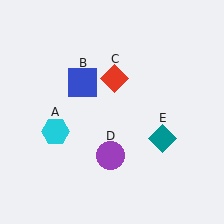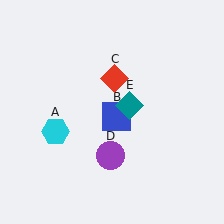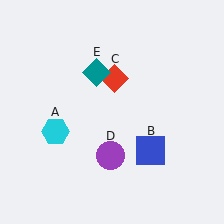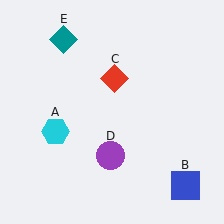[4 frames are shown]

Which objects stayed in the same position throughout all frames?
Cyan hexagon (object A) and red diamond (object C) and purple circle (object D) remained stationary.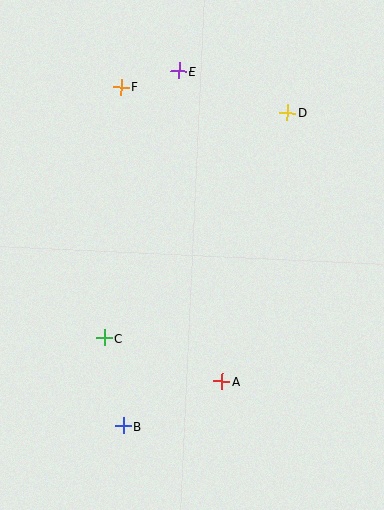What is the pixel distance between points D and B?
The distance between D and B is 354 pixels.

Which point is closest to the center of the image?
Point C at (104, 338) is closest to the center.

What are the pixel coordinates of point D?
Point D is at (287, 113).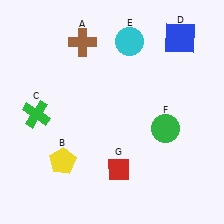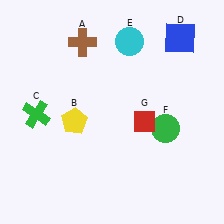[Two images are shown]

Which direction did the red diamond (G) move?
The red diamond (G) moved up.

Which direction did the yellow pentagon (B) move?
The yellow pentagon (B) moved up.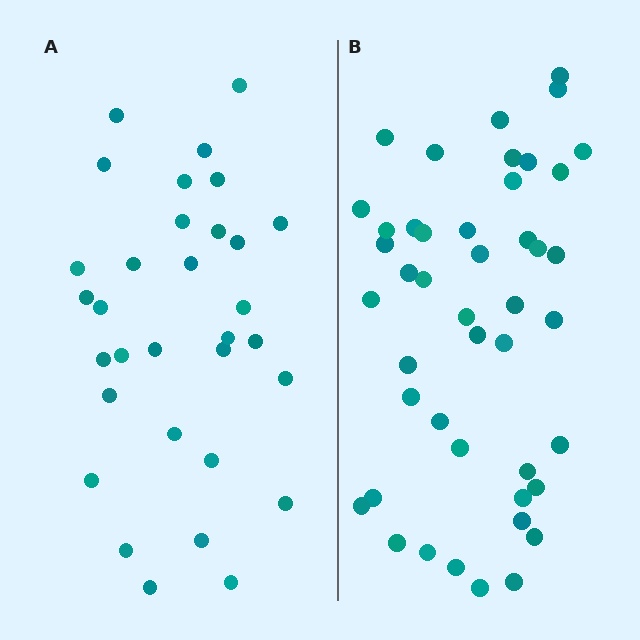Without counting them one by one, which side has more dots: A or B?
Region B (the right region) has more dots.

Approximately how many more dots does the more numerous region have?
Region B has approximately 15 more dots than region A.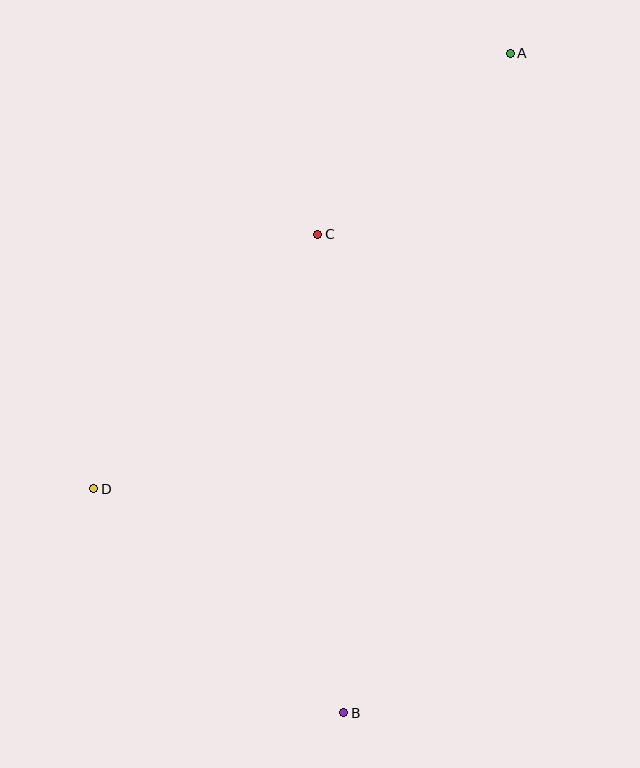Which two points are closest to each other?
Points A and C are closest to each other.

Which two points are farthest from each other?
Points A and B are farthest from each other.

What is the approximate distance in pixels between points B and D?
The distance between B and D is approximately 335 pixels.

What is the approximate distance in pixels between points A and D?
The distance between A and D is approximately 603 pixels.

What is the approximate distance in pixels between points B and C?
The distance between B and C is approximately 479 pixels.